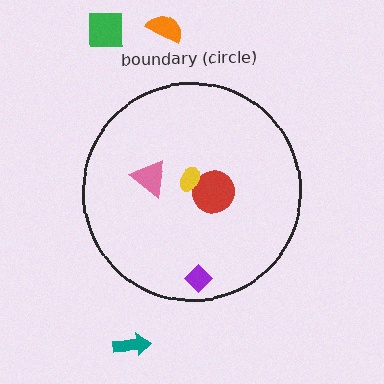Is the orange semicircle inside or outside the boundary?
Outside.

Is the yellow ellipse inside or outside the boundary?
Inside.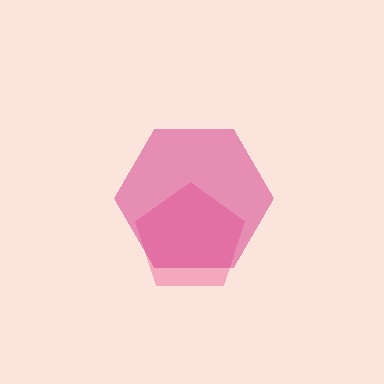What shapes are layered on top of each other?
The layered shapes are: a pink pentagon, a magenta hexagon.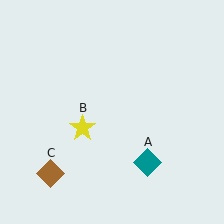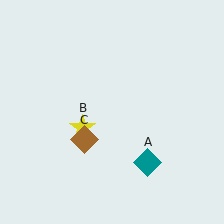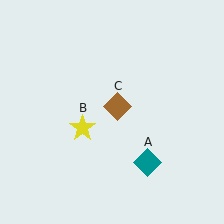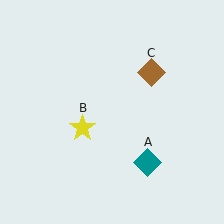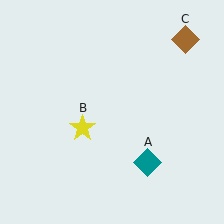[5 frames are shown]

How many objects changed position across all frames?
1 object changed position: brown diamond (object C).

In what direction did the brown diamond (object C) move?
The brown diamond (object C) moved up and to the right.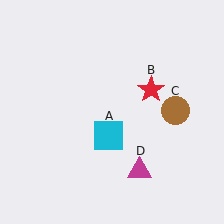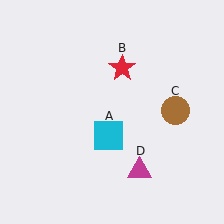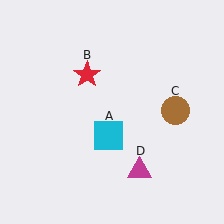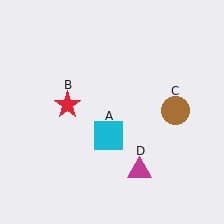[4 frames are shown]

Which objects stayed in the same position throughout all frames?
Cyan square (object A) and brown circle (object C) and magenta triangle (object D) remained stationary.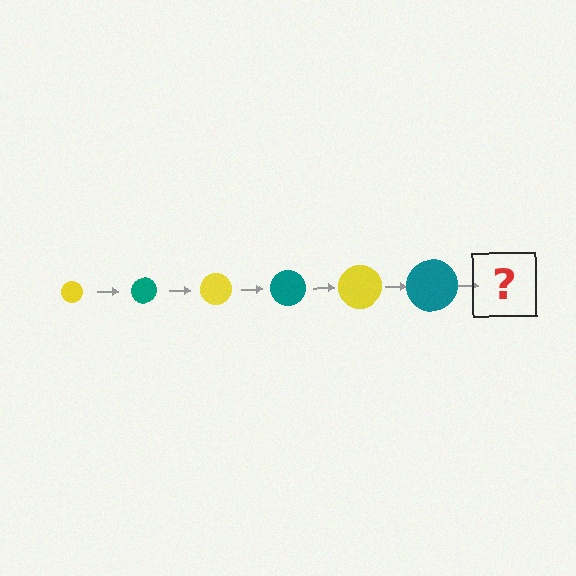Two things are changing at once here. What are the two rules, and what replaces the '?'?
The two rules are that the circle grows larger each step and the color cycles through yellow and teal. The '?' should be a yellow circle, larger than the previous one.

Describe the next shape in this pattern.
It should be a yellow circle, larger than the previous one.